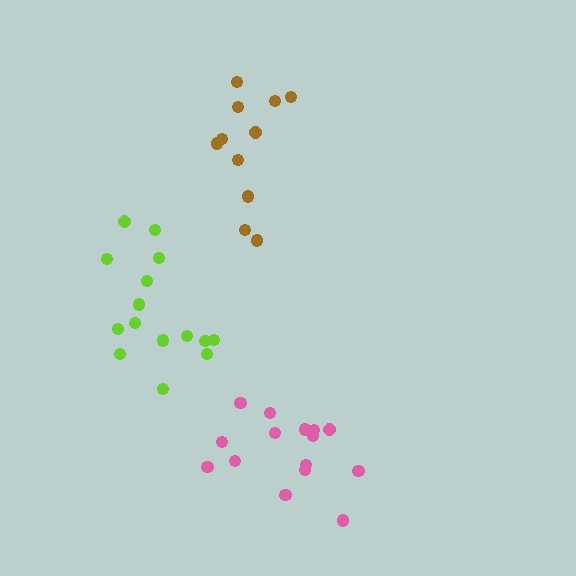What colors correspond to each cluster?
The clusters are colored: pink, lime, brown.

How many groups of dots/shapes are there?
There are 3 groups.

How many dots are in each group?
Group 1: 15 dots, Group 2: 15 dots, Group 3: 11 dots (41 total).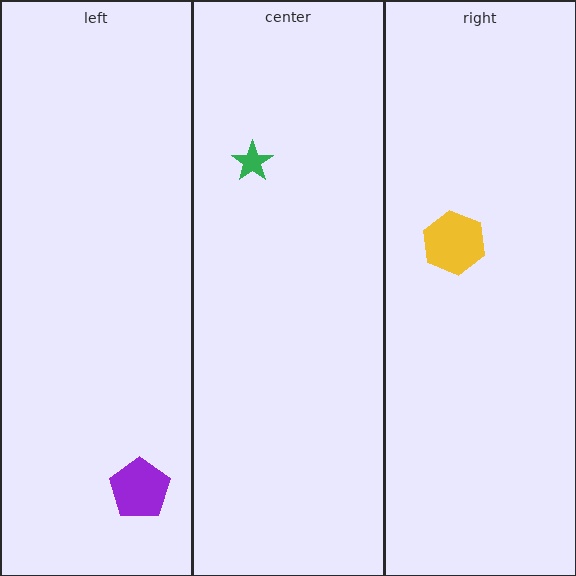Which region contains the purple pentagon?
The left region.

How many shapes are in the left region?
1.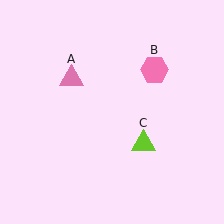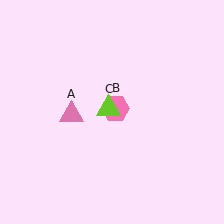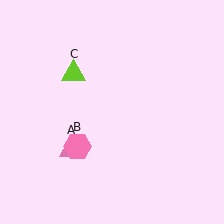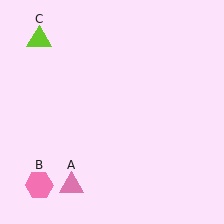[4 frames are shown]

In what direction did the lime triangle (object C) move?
The lime triangle (object C) moved up and to the left.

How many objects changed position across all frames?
3 objects changed position: pink triangle (object A), pink hexagon (object B), lime triangle (object C).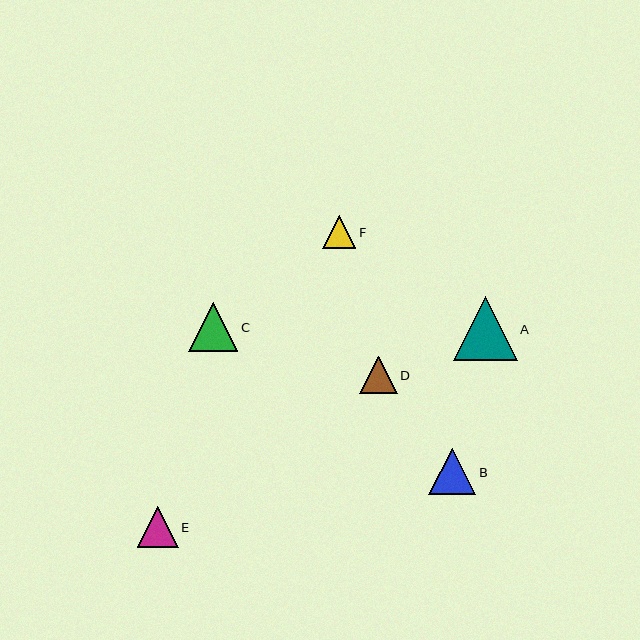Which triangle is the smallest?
Triangle F is the smallest with a size of approximately 33 pixels.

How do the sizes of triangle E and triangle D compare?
Triangle E and triangle D are approximately the same size.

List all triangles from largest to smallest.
From largest to smallest: A, C, B, E, D, F.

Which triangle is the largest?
Triangle A is the largest with a size of approximately 64 pixels.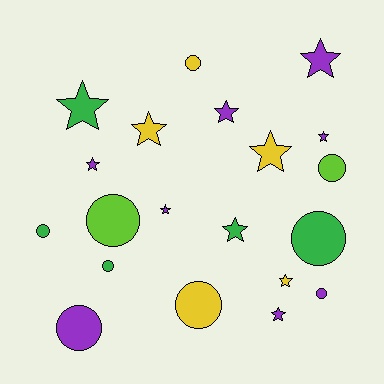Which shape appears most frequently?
Star, with 11 objects.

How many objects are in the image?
There are 20 objects.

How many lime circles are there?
There are 2 lime circles.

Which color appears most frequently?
Purple, with 8 objects.